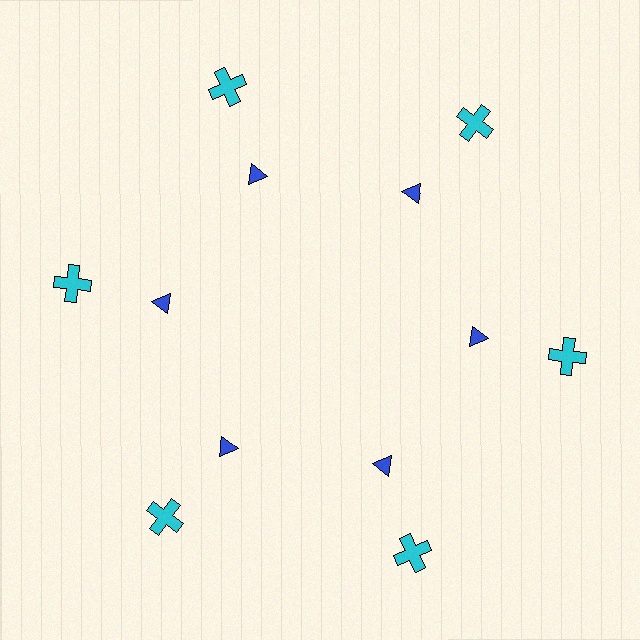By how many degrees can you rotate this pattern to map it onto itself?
The pattern maps onto itself every 60 degrees of rotation.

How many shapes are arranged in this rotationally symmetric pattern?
There are 12 shapes, arranged in 6 groups of 2.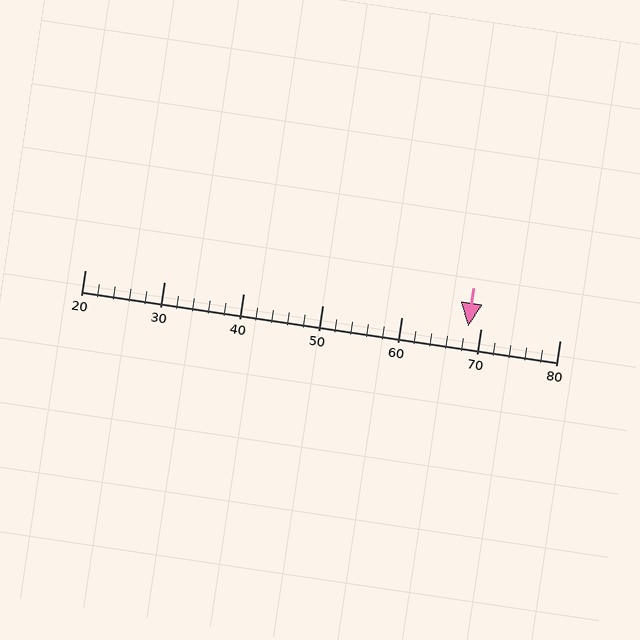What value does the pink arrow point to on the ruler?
The pink arrow points to approximately 68.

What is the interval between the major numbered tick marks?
The major tick marks are spaced 10 units apart.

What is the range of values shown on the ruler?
The ruler shows values from 20 to 80.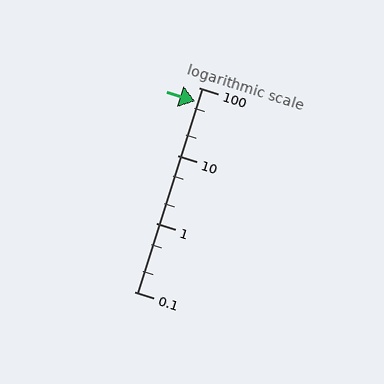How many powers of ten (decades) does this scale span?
The scale spans 3 decades, from 0.1 to 100.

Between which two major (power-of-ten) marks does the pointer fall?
The pointer is between 10 and 100.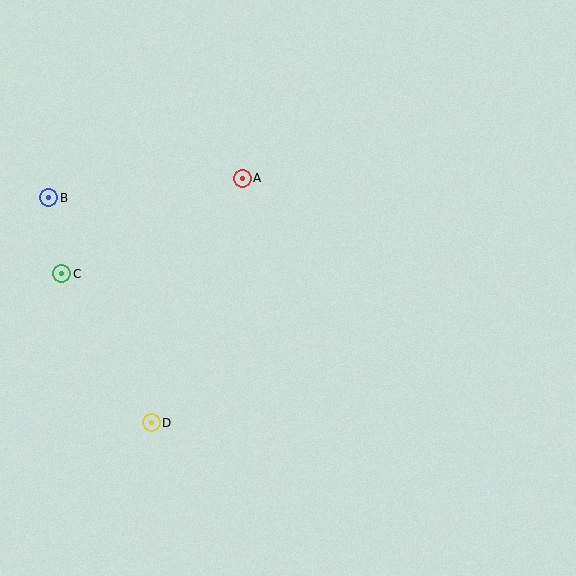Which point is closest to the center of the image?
Point A at (242, 178) is closest to the center.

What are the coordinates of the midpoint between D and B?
The midpoint between D and B is at (100, 310).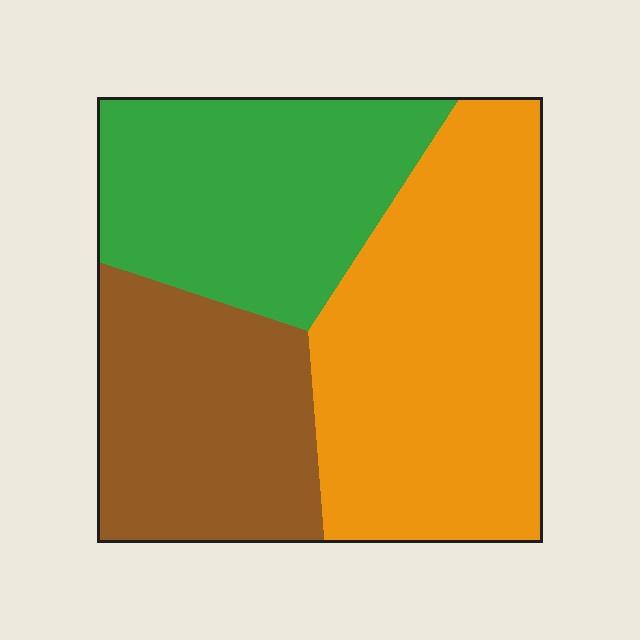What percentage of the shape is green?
Green covers around 30% of the shape.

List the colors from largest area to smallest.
From largest to smallest: orange, green, brown.